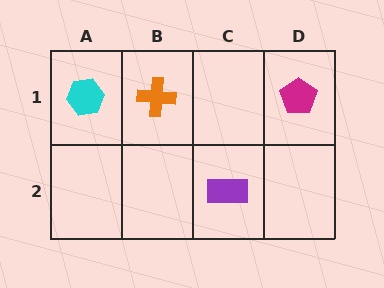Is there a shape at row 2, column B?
No, that cell is empty.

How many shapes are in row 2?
1 shape.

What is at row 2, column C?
A purple rectangle.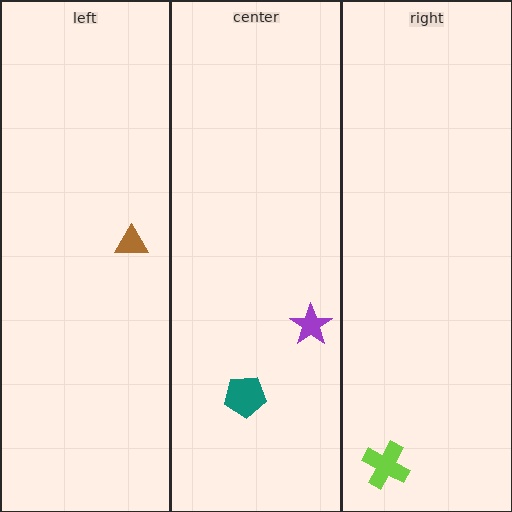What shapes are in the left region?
The brown triangle.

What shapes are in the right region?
The lime cross.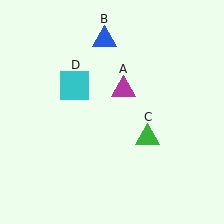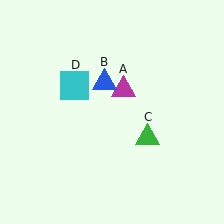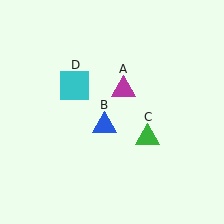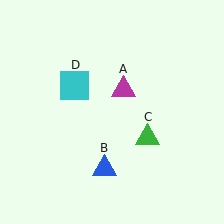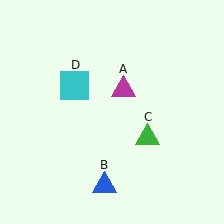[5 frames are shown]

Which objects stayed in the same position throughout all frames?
Magenta triangle (object A) and green triangle (object C) and cyan square (object D) remained stationary.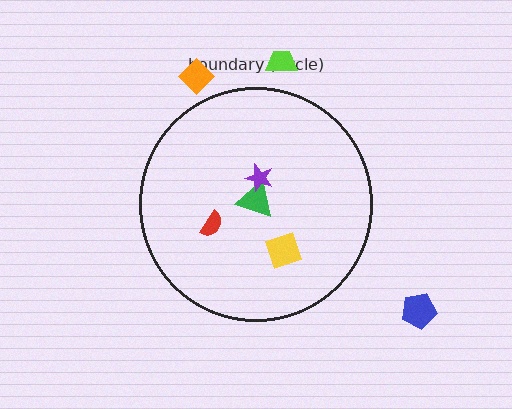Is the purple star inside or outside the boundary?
Inside.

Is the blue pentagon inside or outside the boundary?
Outside.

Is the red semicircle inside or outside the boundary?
Inside.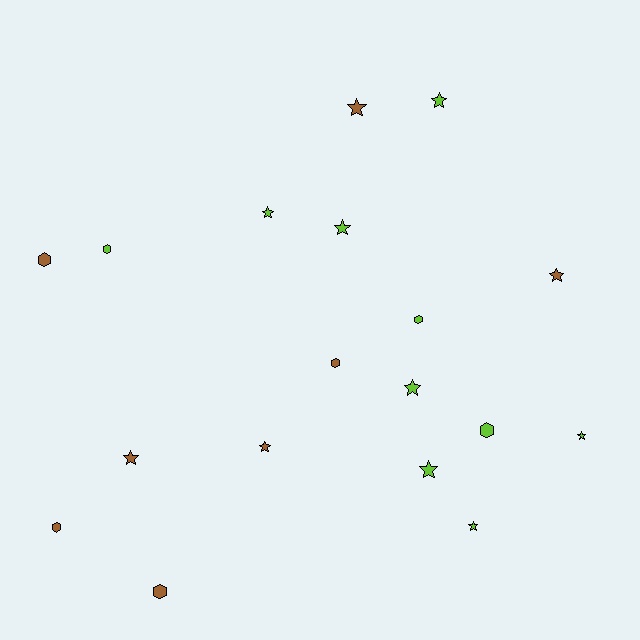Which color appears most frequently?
Lime, with 10 objects.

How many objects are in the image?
There are 18 objects.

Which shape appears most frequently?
Star, with 11 objects.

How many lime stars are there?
There are 7 lime stars.